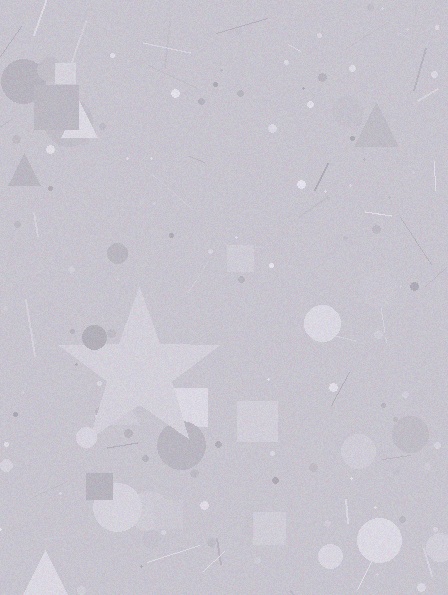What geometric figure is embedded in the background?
A star is embedded in the background.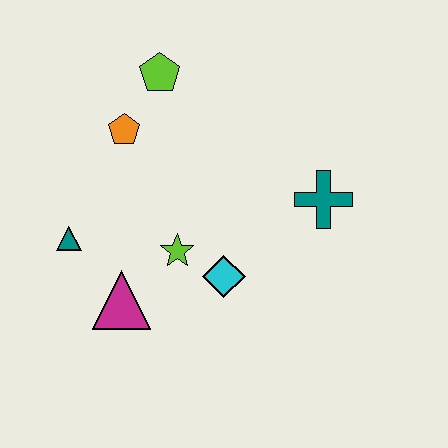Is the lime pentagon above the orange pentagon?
Yes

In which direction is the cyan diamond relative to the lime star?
The cyan diamond is to the right of the lime star.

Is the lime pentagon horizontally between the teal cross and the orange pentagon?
Yes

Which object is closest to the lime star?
The cyan diamond is closest to the lime star.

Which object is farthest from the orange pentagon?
The teal cross is farthest from the orange pentagon.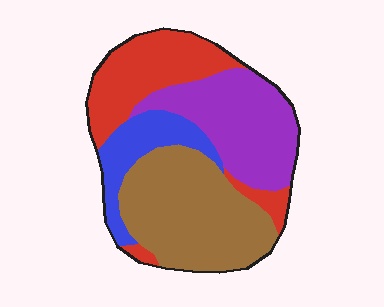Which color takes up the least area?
Blue, at roughly 15%.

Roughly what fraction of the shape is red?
Red covers around 25% of the shape.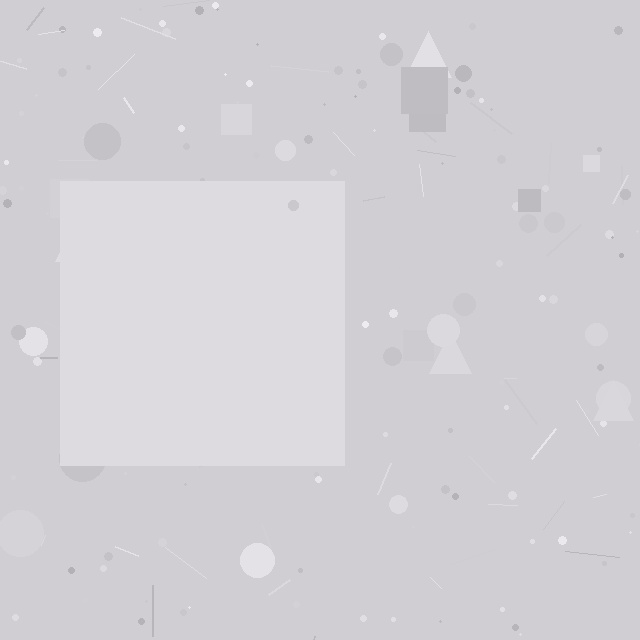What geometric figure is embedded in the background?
A square is embedded in the background.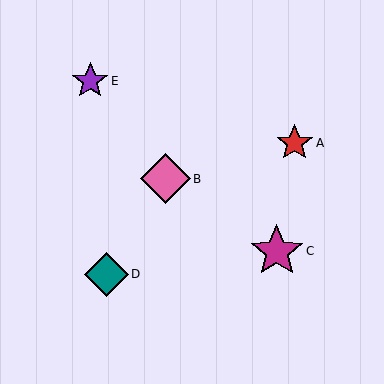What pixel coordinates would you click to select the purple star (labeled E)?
Click at (90, 81) to select the purple star E.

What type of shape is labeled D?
Shape D is a teal diamond.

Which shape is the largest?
The magenta star (labeled C) is the largest.